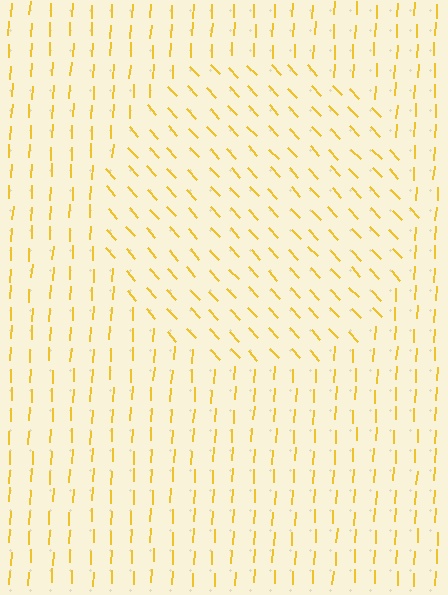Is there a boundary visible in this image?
Yes, there is a texture boundary formed by a change in line orientation.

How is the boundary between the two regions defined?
The boundary is defined purely by a change in line orientation (approximately 45 degrees difference). All lines are the same color and thickness.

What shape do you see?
I see a circle.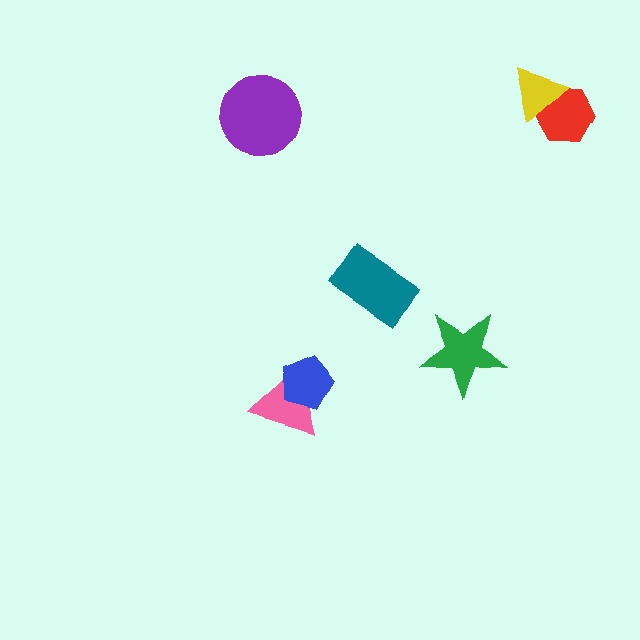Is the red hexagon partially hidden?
Yes, it is partially covered by another shape.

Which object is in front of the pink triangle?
The blue pentagon is in front of the pink triangle.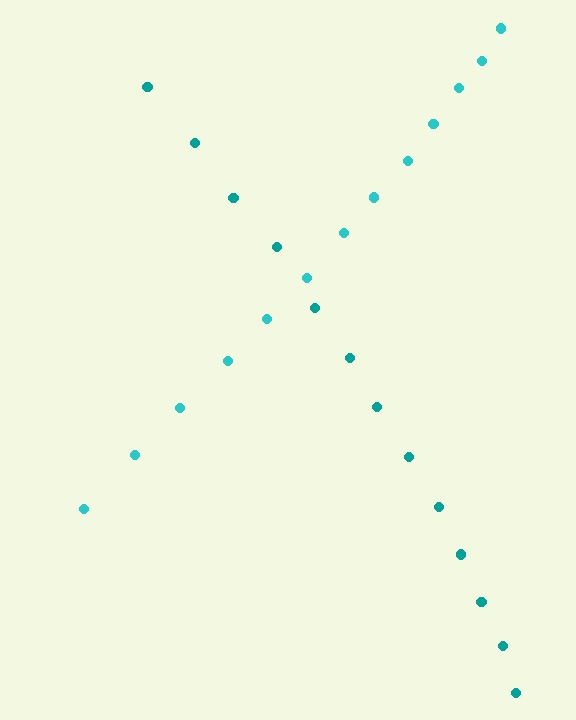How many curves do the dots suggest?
There are 2 distinct paths.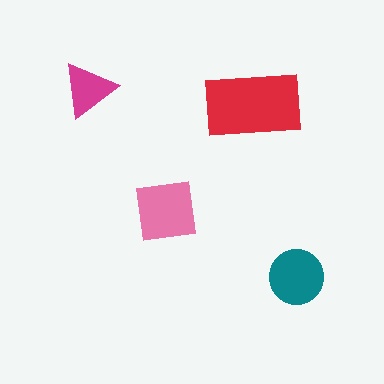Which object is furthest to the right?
The teal circle is rightmost.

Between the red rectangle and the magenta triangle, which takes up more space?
The red rectangle.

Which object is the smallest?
The magenta triangle.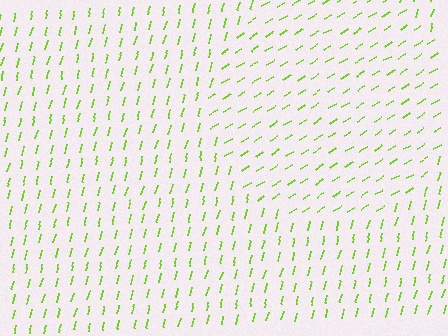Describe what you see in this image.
The image is filled with small lime line segments. A circle region in the image has lines oriented differently from the surrounding lines, creating a visible texture boundary.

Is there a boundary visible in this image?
Yes, there is a texture boundary formed by a change in line orientation.